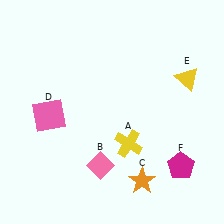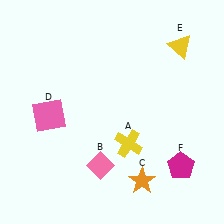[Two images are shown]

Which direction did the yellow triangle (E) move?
The yellow triangle (E) moved up.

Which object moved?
The yellow triangle (E) moved up.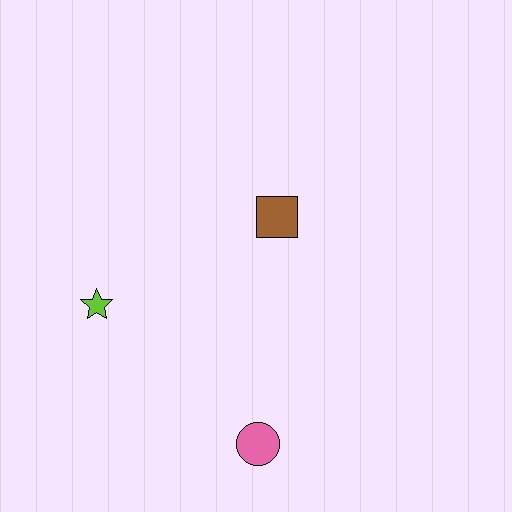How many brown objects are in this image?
There is 1 brown object.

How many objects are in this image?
There are 3 objects.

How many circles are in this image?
There is 1 circle.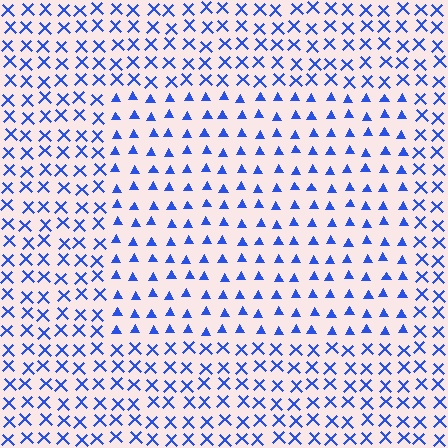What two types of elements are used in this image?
The image uses triangles inside the rectangle region and X marks outside it.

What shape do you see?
I see a rectangle.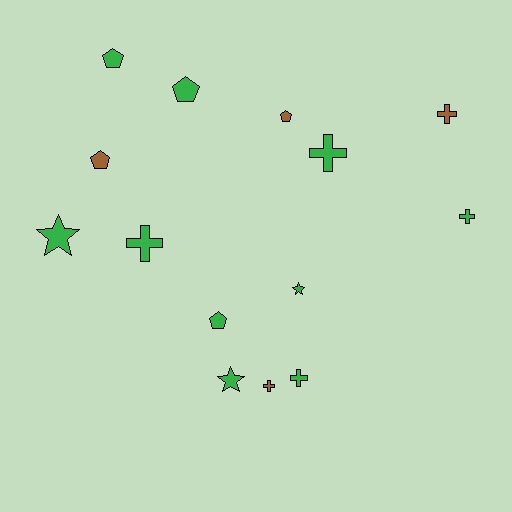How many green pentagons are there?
There are 3 green pentagons.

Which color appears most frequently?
Green, with 10 objects.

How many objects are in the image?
There are 14 objects.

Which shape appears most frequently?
Cross, with 6 objects.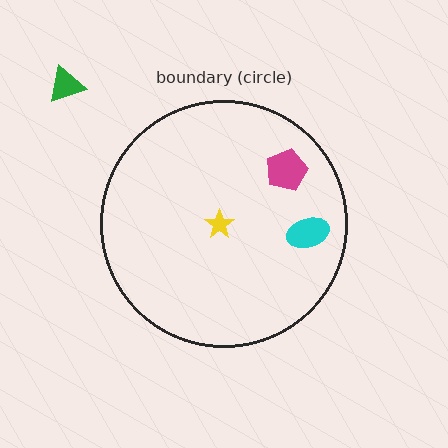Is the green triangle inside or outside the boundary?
Outside.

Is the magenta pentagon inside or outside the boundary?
Inside.